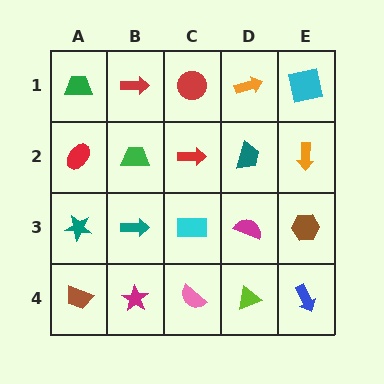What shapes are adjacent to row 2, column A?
A green trapezoid (row 1, column A), a teal star (row 3, column A), a green trapezoid (row 2, column B).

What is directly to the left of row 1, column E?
An orange arrow.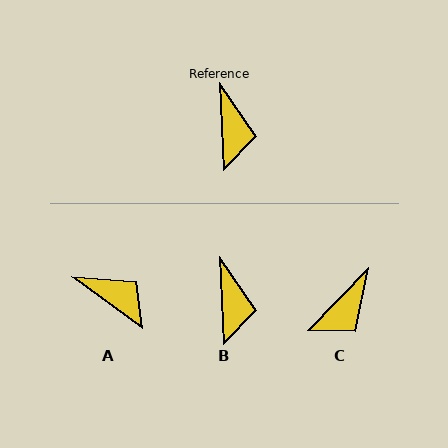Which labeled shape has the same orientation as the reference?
B.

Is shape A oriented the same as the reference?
No, it is off by about 51 degrees.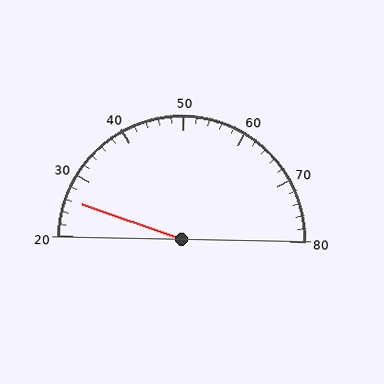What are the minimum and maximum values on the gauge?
The gauge ranges from 20 to 80.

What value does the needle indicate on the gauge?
The needle indicates approximately 26.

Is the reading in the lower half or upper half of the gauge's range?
The reading is in the lower half of the range (20 to 80).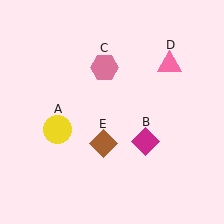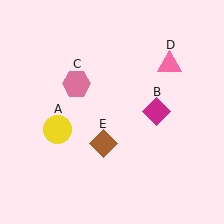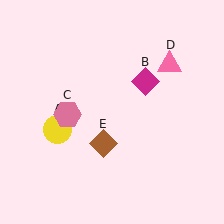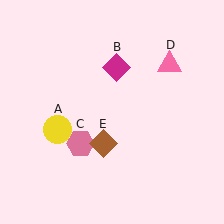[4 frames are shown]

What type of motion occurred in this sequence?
The magenta diamond (object B), pink hexagon (object C) rotated counterclockwise around the center of the scene.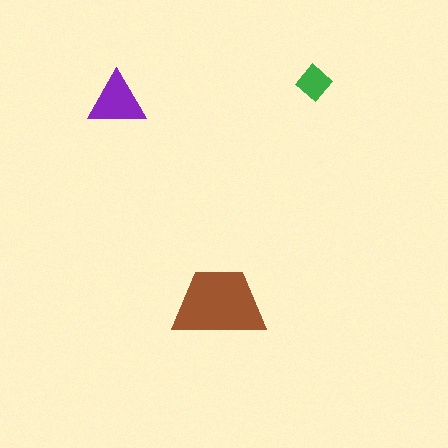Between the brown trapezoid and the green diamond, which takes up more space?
The brown trapezoid.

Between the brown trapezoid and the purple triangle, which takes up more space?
The brown trapezoid.